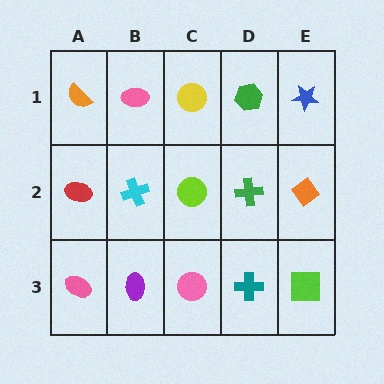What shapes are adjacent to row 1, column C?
A lime circle (row 2, column C), a pink ellipse (row 1, column B), a green hexagon (row 1, column D).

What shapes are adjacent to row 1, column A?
A red ellipse (row 2, column A), a pink ellipse (row 1, column B).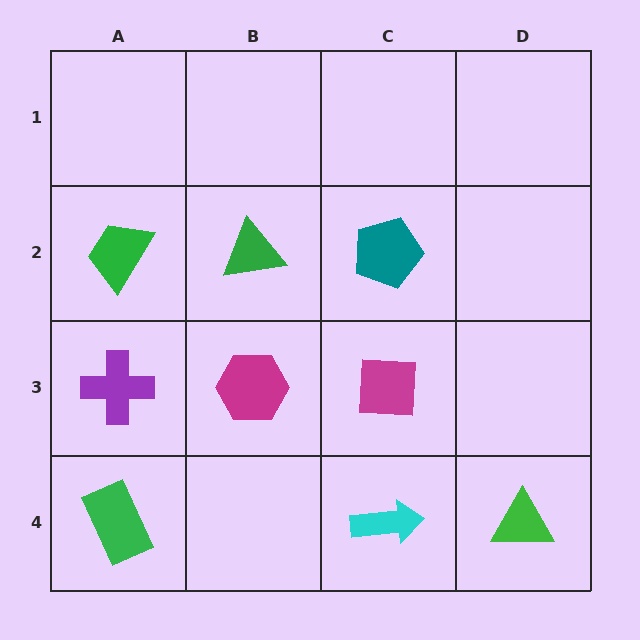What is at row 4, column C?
A cyan arrow.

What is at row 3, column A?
A purple cross.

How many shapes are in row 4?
3 shapes.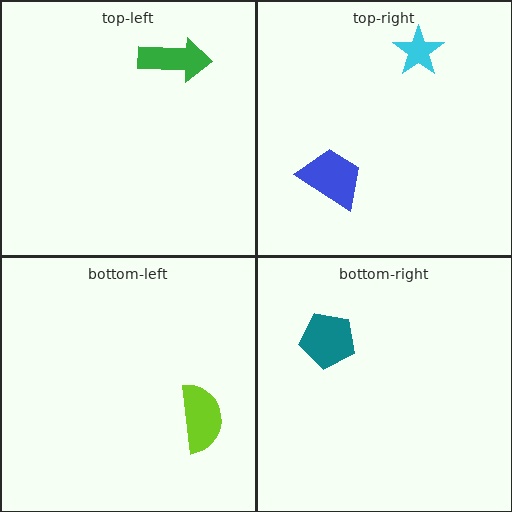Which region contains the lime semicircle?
The bottom-left region.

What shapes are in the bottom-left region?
The lime semicircle.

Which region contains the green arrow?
The top-left region.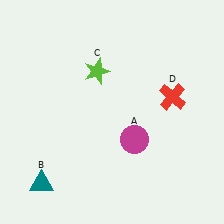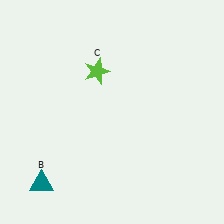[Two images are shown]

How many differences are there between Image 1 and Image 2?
There are 2 differences between the two images.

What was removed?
The magenta circle (A), the red cross (D) were removed in Image 2.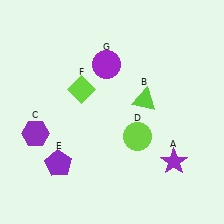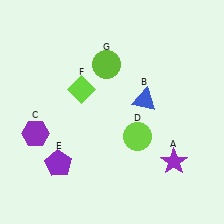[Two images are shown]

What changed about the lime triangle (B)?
In Image 1, B is lime. In Image 2, it changed to blue.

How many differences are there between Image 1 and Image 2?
There are 2 differences between the two images.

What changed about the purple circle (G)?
In Image 1, G is purple. In Image 2, it changed to lime.